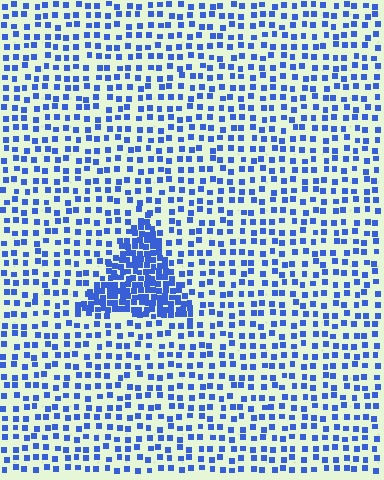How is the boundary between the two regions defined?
The boundary is defined by a change in element density (approximately 2.7x ratio). All elements are the same color, size, and shape.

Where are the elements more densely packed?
The elements are more densely packed inside the triangle boundary.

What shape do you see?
I see a triangle.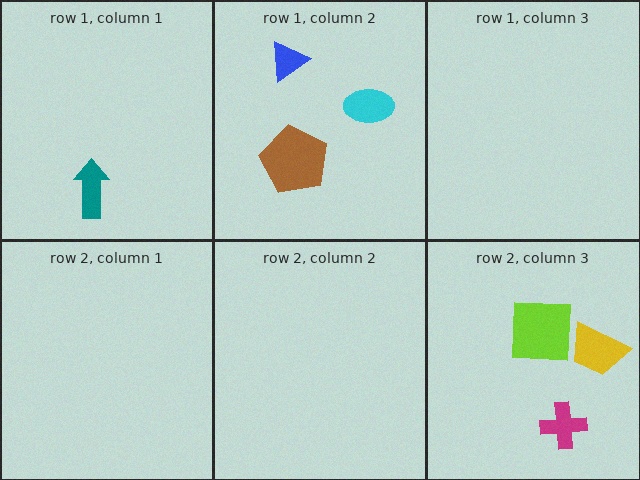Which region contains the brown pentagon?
The row 1, column 2 region.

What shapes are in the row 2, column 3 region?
The lime square, the magenta cross, the yellow trapezoid.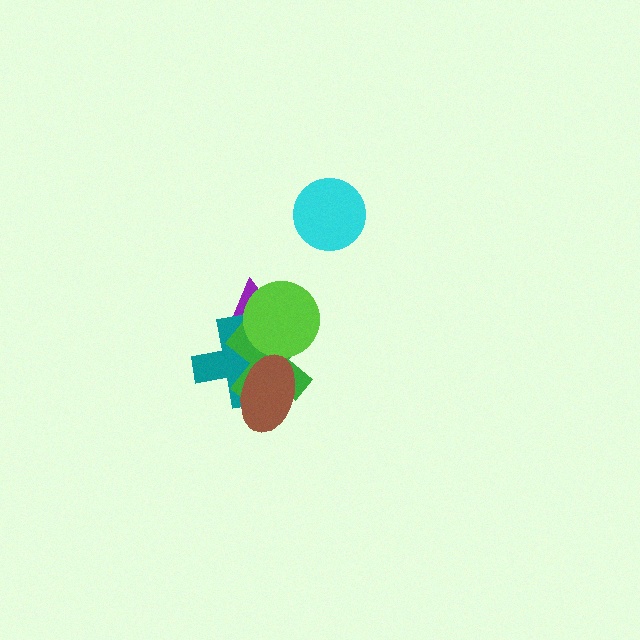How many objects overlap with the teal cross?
4 objects overlap with the teal cross.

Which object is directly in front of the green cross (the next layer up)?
The lime circle is directly in front of the green cross.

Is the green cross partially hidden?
Yes, it is partially covered by another shape.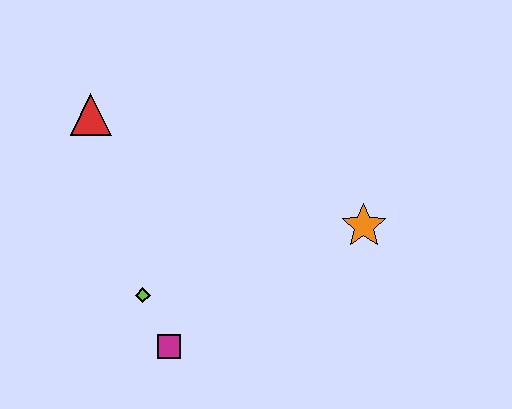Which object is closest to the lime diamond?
The magenta square is closest to the lime diamond.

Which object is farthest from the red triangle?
The orange star is farthest from the red triangle.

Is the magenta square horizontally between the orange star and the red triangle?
Yes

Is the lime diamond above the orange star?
No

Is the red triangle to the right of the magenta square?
No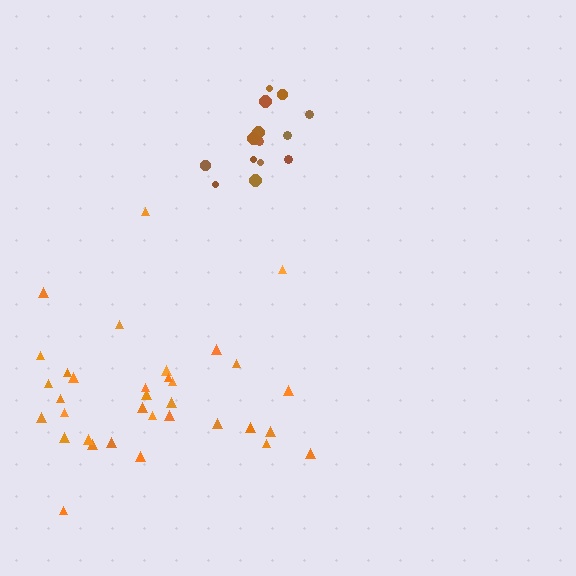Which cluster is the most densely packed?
Brown.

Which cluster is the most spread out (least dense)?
Orange.